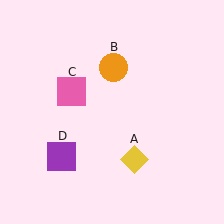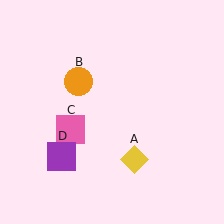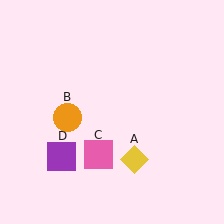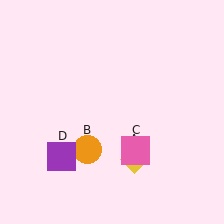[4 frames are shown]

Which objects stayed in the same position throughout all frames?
Yellow diamond (object A) and purple square (object D) remained stationary.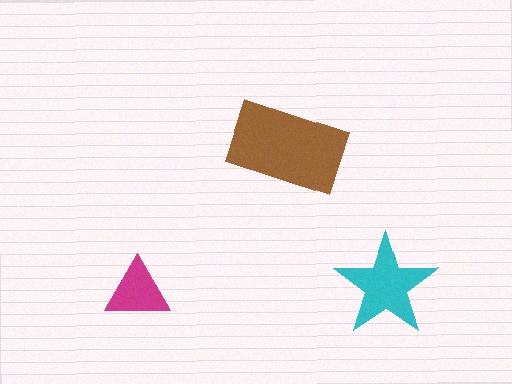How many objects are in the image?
There are 3 objects in the image.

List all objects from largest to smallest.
The brown rectangle, the cyan star, the magenta triangle.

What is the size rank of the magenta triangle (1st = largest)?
3rd.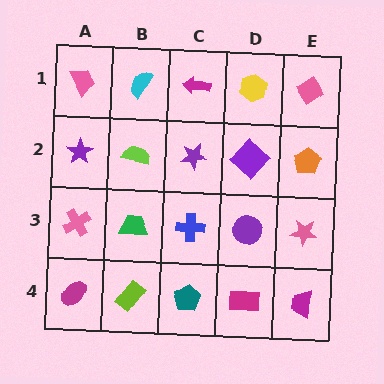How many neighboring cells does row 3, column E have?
3.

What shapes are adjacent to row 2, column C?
A magenta arrow (row 1, column C), a blue cross (row 3, column C), a lime semicircle (row 2, column B), a purple diamond (row 2, column D).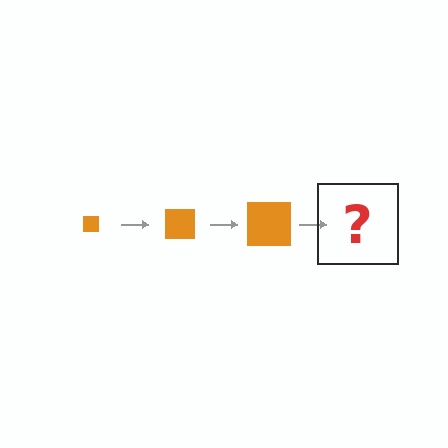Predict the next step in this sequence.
The next step is an orange square, larger than the previous one.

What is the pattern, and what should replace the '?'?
The pattern is that the square gets progressively larger each step. The '?' should be an orange square, larger than the previous one.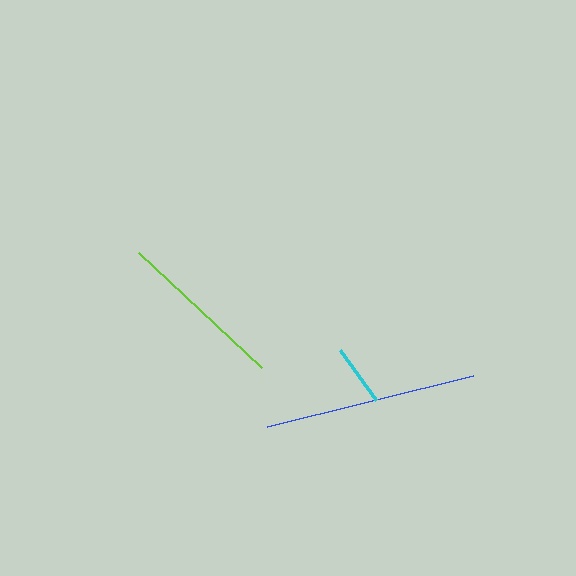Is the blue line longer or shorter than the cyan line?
The blue line is longer than the cyan line.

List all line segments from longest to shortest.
From longest to shortest: blue, lime, cyan.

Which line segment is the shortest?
The cyan line is the shortest at approximately 62 pixels.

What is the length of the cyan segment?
The cyan segment is approximately 62 pixels long.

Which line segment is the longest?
The blue line is the longest at approximately 213 pixels.